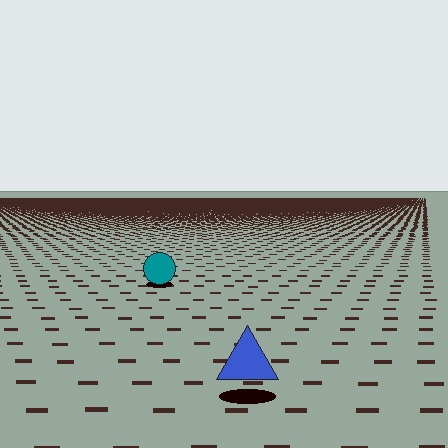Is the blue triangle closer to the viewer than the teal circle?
Yes. The blue triangle is closer — you can tell from the texture gradient: the ground texture is coarser near it.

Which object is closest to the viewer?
The blue triangle is closest. The texture marks near it are larger and more spread out.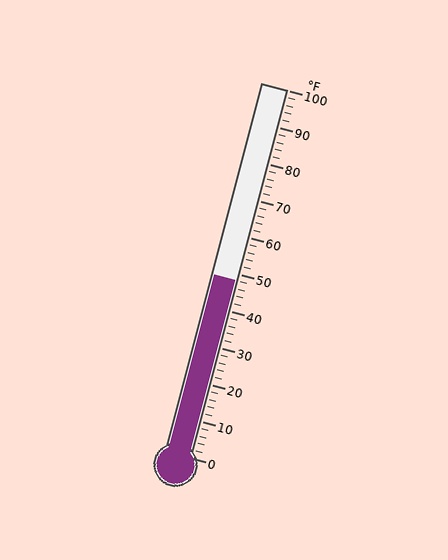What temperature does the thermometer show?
The thermometer shows approximately 48°F.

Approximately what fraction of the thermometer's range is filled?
The thermometer is filled to approximately 50% of its range.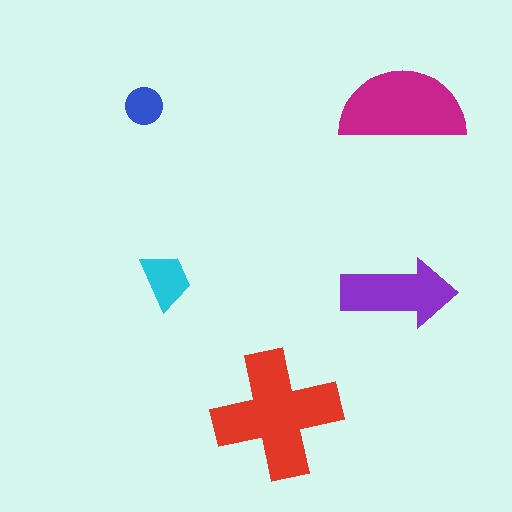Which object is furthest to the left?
The blue circle is leftmost.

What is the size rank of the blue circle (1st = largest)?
5th.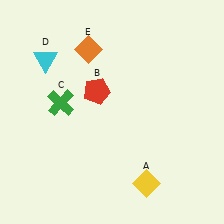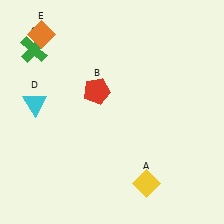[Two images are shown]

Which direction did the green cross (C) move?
The green cross (C) moved up.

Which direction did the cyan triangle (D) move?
The cyan triangle (D) moved down.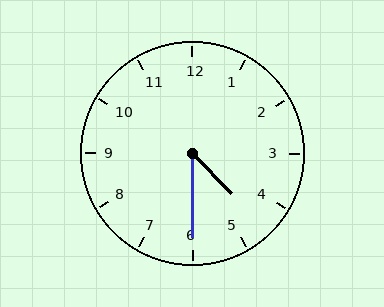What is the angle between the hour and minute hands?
Approximately 45 degrees.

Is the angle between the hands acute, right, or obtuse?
It is acute.